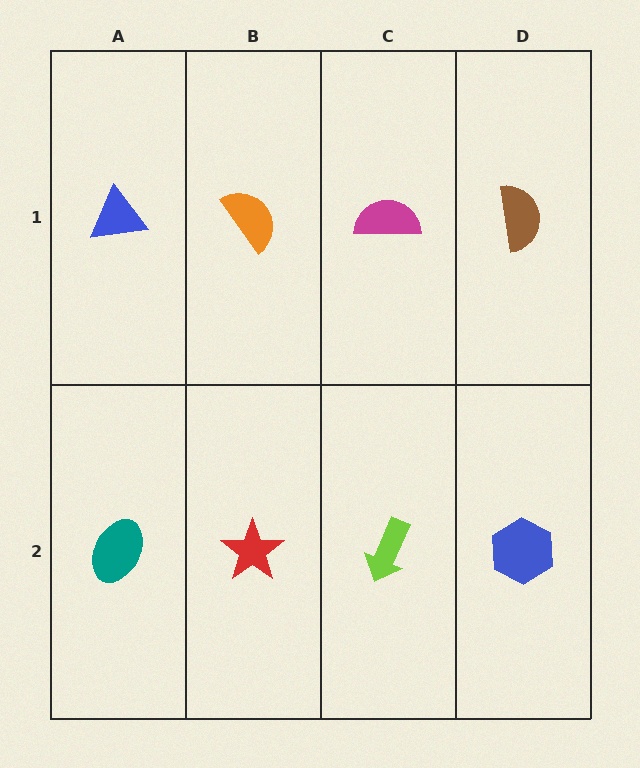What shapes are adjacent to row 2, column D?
A brown semicircle (row 1, column D), a lime arrow (row 2, column C).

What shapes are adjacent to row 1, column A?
A teal ellipse (row 2, column A), an orange semicircle (row 1, column B).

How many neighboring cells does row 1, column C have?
3.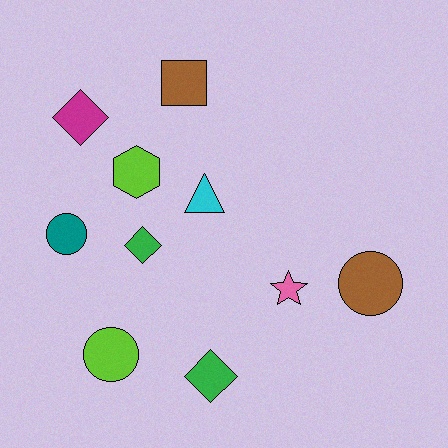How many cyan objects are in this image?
There is 1 cyan object.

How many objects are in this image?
There are 10 objects.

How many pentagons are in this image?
There are no pentagons.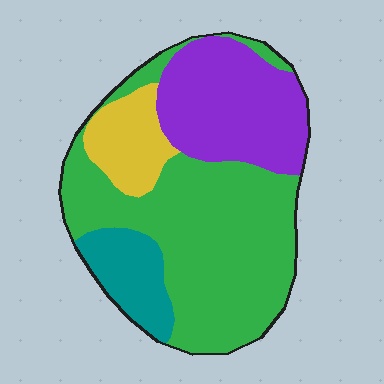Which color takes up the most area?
Green, at roughly 50%.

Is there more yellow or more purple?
Purple.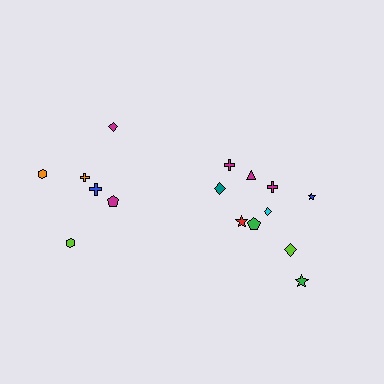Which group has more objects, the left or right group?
The right group.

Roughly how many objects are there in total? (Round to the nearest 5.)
Roughly 15 objects in total.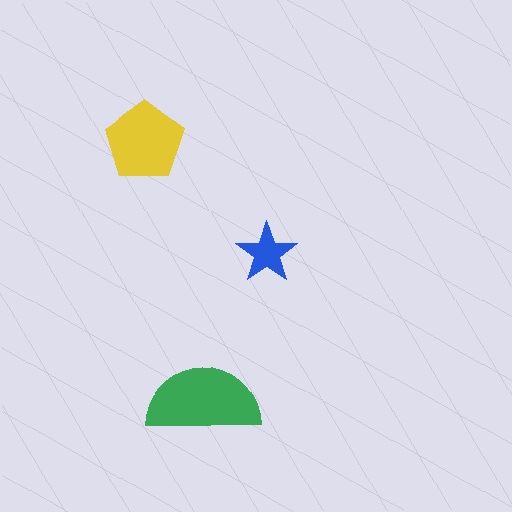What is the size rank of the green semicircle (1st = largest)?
1st.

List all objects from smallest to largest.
The blue star, the yellow pentagon, the green semicircle.